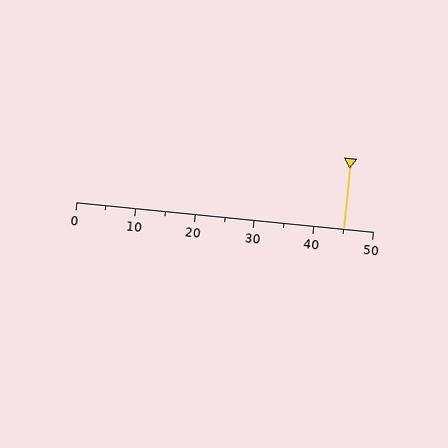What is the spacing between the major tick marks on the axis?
The major ticks are spaced 10 apart.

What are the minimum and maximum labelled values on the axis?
The axis runs from 0 to 50.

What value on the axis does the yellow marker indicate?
The marker indicates approximately 45.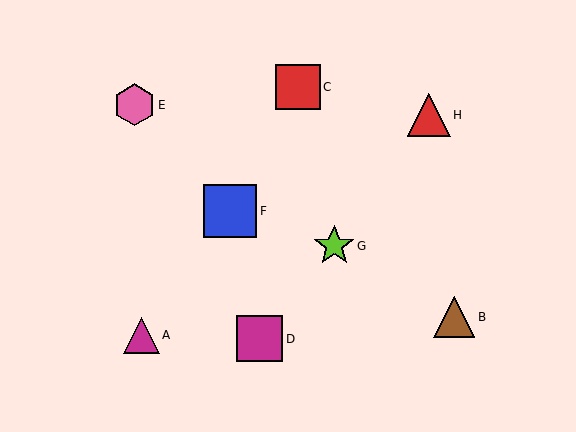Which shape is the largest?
The blue square (labeled F) is the largest.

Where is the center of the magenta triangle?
The center of the magenta triangle is at (141, 336).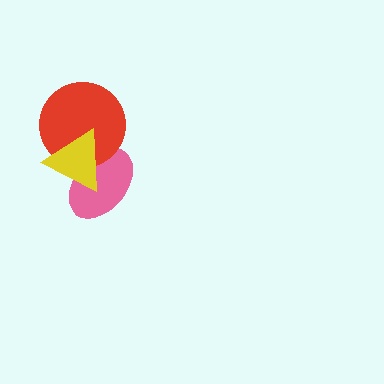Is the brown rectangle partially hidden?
Yes, it is partially covered by another shape.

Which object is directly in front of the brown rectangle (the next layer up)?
The pink ellipse is directly in front of the brown rectangle.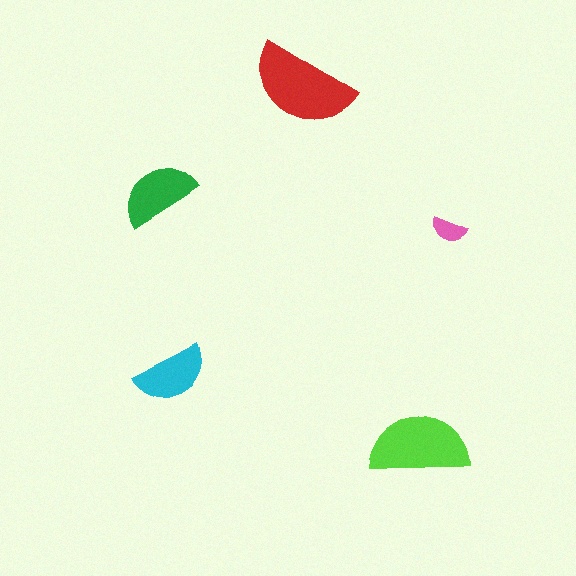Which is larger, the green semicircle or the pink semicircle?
The green one.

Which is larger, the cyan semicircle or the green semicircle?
The green one.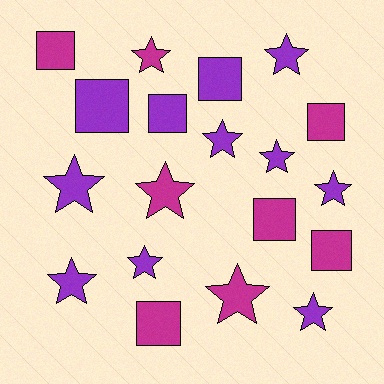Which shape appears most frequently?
Star, with 11 objects.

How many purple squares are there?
There are 3 purple squares.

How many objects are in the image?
There are 19 objects.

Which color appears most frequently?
Purple, with 11 objects.